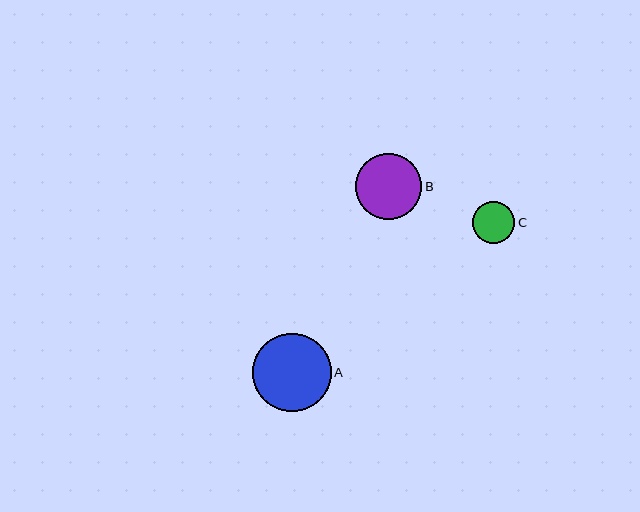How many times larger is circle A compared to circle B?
Circle A is approximately 1.2 times the size of circle B.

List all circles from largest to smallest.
From largest to smallest: A, B, C.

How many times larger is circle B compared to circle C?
Circle B is approximately 1.6 times the size of circle C.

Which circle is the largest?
Circle A is the largest with a size of approximately 79 pixels.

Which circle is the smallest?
Circle C is the smallest with a size of approximately 42 pixels.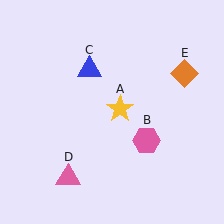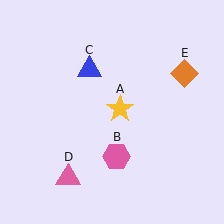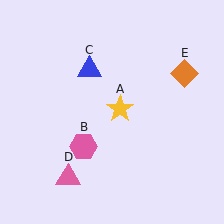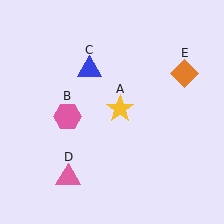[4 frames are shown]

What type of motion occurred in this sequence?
The pink hexagon (object B) rotated clockwise around the center of the scene.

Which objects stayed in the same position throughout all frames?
Yellow star (object A) and blue triangle (object C) and pink triangle (object D) and orange diamond (object E) remained stationary.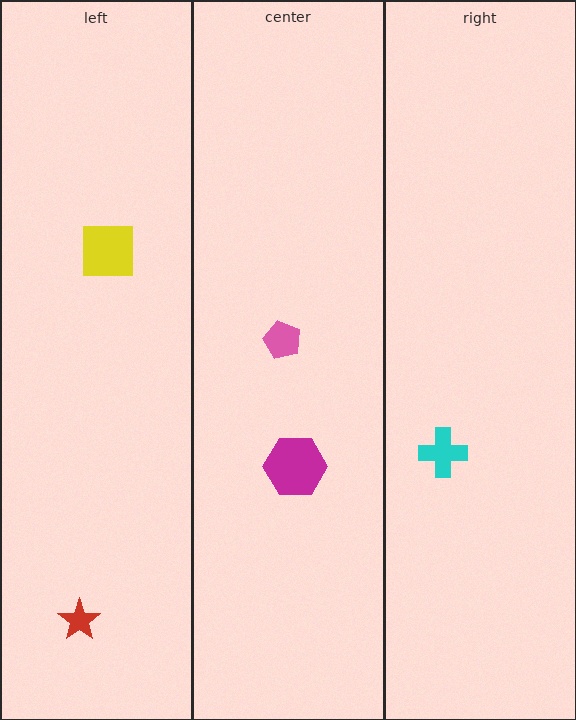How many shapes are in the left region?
2.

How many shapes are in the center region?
2.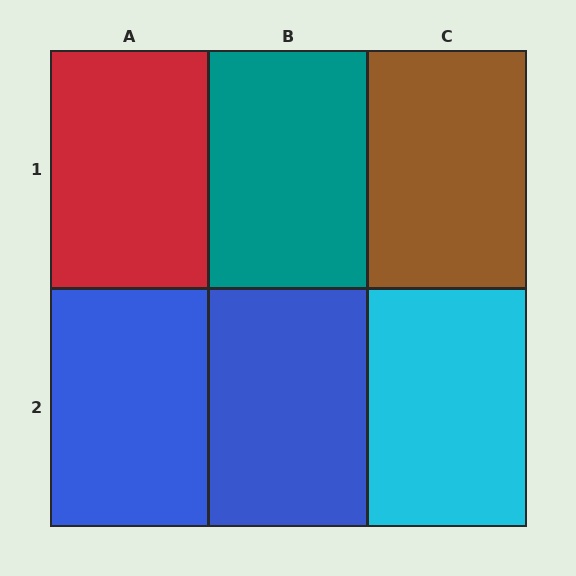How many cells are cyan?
1 cell is cyan.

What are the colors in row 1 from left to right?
Red, teal, brown.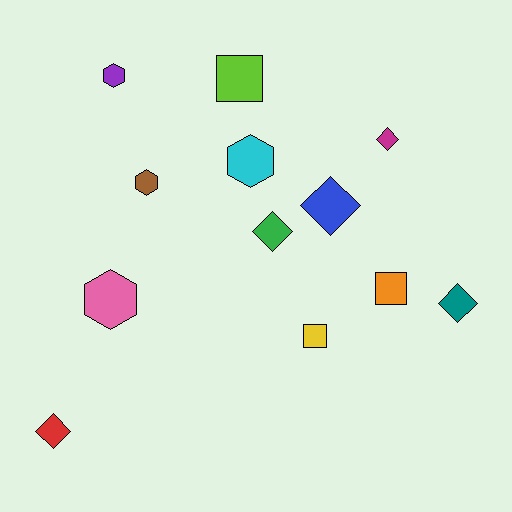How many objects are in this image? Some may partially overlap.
There are 12 objects.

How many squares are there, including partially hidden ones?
There are 3 squares.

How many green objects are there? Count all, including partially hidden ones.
There is 1 green object.